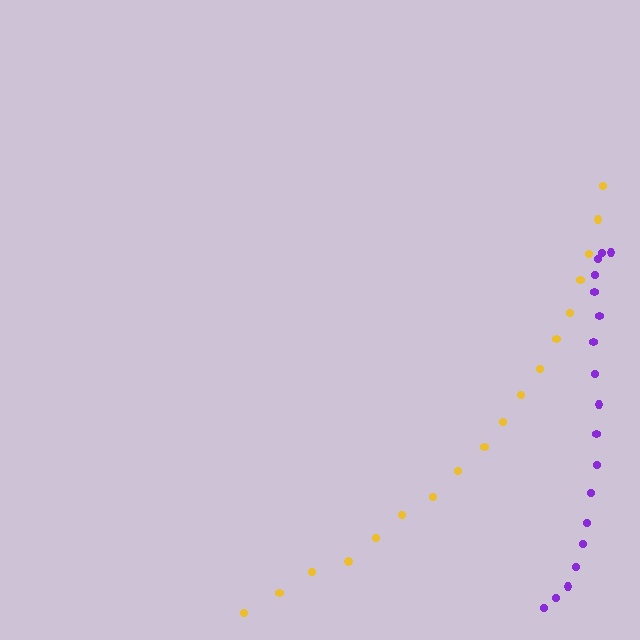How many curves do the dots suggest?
There are 2 distinct paths.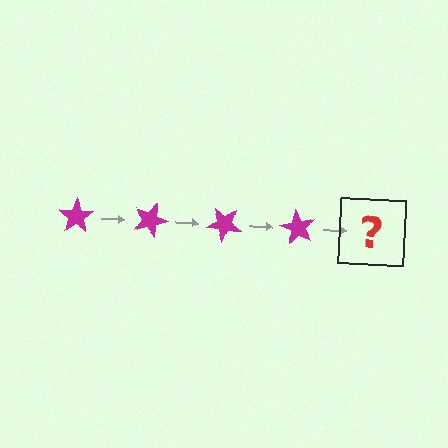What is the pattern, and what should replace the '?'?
The pattern is that the star rotates 20 degrees each step. The '?' should be a magenta star rotated 80 degrees.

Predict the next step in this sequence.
The next step is a magenta star rotated 80 degrees.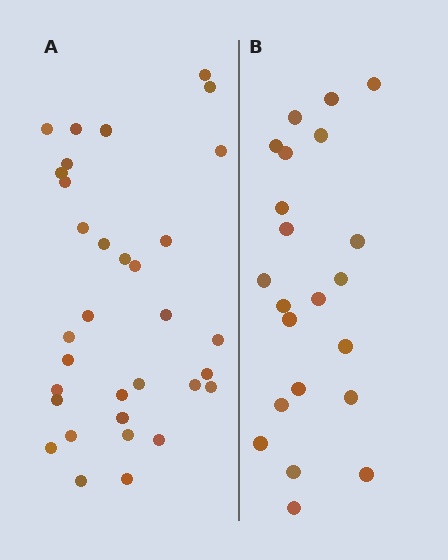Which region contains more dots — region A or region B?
Region A (the left region) has more dots.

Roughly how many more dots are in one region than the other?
Region A has roughly 12 or so more dots than region B.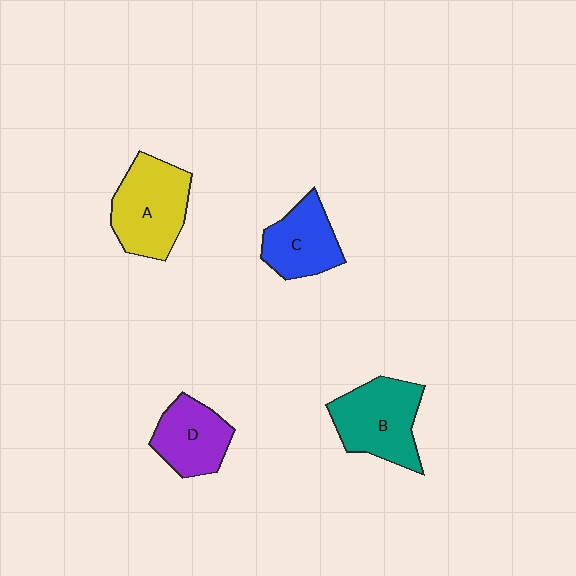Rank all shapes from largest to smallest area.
From largest to smallest: A (yellow), B (teal), D (purple), C (blue).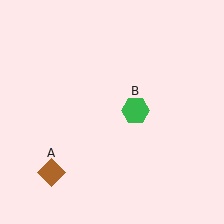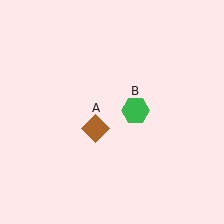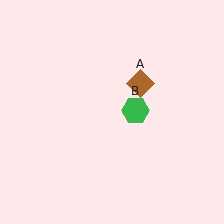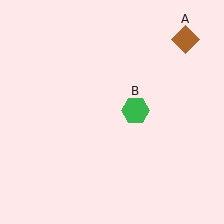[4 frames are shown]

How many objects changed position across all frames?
1 object changed position: brown diamond (object A).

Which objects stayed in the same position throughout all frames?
Green hexagon (object B) remained stationary.